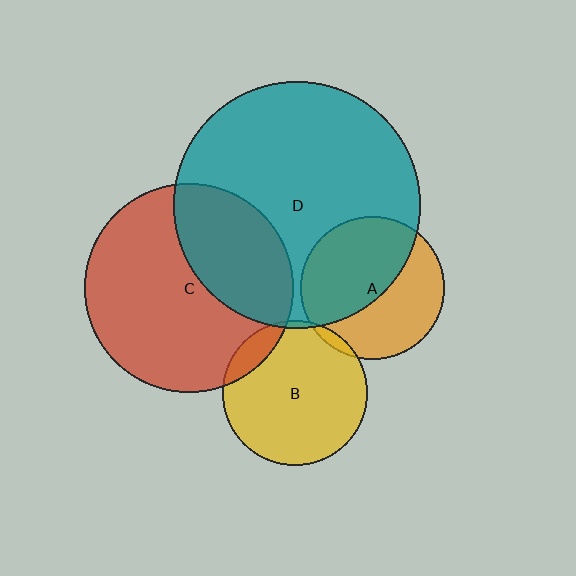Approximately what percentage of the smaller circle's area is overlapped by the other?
Approximately 35%.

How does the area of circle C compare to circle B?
Approximately 2.1 times.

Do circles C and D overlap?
Yes.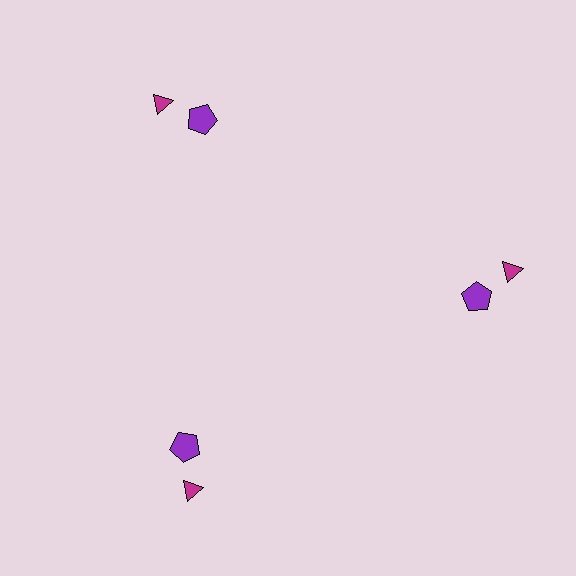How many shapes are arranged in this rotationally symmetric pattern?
There are 6 shapes, arranged in 3 groups of 2.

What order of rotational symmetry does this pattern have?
This pattern has 3-fold rotational symmetry.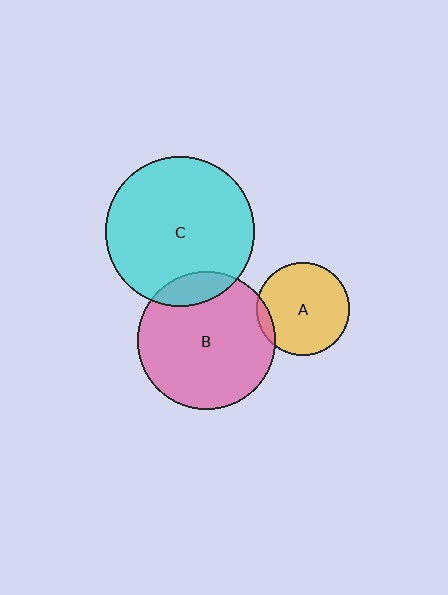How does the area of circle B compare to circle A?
Approximately 2.2 times.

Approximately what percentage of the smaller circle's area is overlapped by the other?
Approximately 15%.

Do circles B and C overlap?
Yes.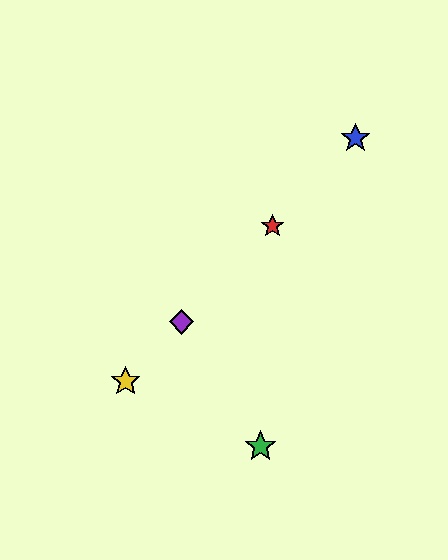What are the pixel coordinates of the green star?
The green star is at (261, 447).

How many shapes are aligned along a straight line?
4 shapes (the red star, the blue star, the yellow star, the purple diamond) are aligned along a straight line.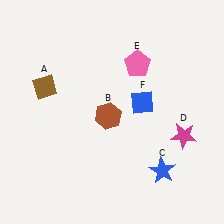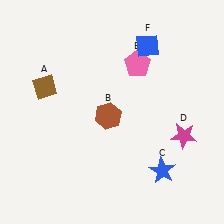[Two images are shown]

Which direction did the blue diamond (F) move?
The blue diamond (F) moved up.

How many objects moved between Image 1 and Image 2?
1 object moved between the two images.